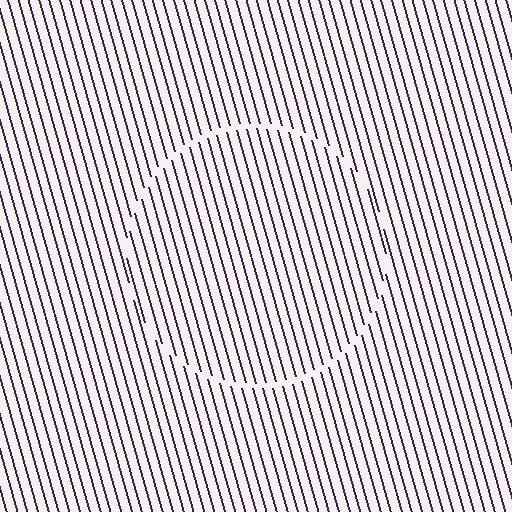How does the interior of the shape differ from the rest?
The interior of the shape contains the same grating, shifted by half a period — the contour is defined by the phase discontinuity where line-ends from the inner and outer gratings abut.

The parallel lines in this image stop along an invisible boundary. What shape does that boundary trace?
An illusory circle. The interior of the shape contains the same grating, shifted by half a period — the contour is defined by the phase discontinuity where line-ends from the inner and outer gratings abut.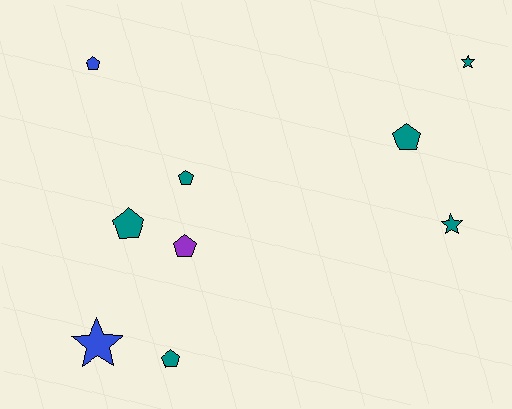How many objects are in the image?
There are 9 objects.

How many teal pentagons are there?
There are 4 teal pentagons.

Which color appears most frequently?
Teal, with 6 objects.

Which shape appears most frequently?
Pentagon, with 6 objects.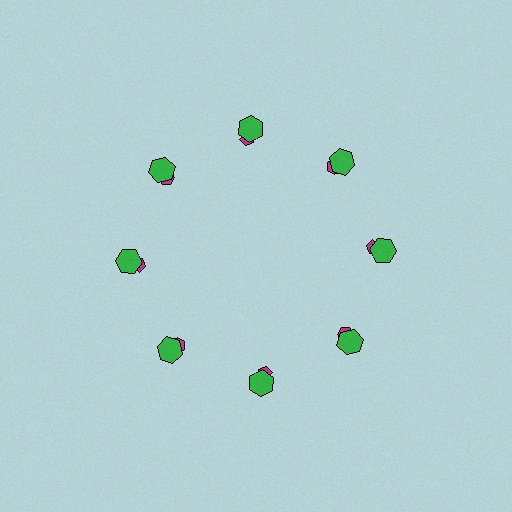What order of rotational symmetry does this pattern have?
This pattern has 8-fold rotational symmetry.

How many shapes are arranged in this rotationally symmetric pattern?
There are 16 shapes, arranged in 8 groups of 2.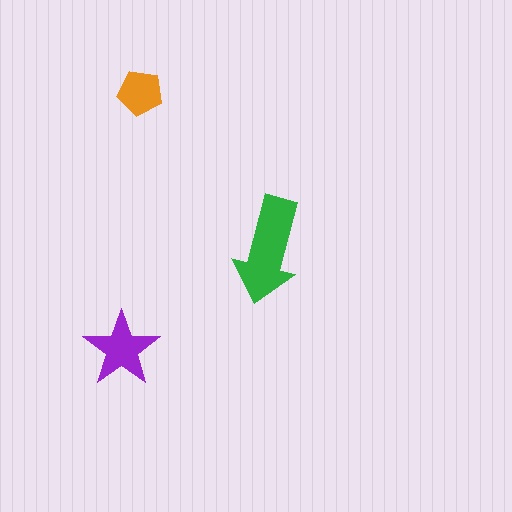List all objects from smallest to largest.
The orange pentagon, the purple star, the green arrow.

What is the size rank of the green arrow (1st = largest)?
1st.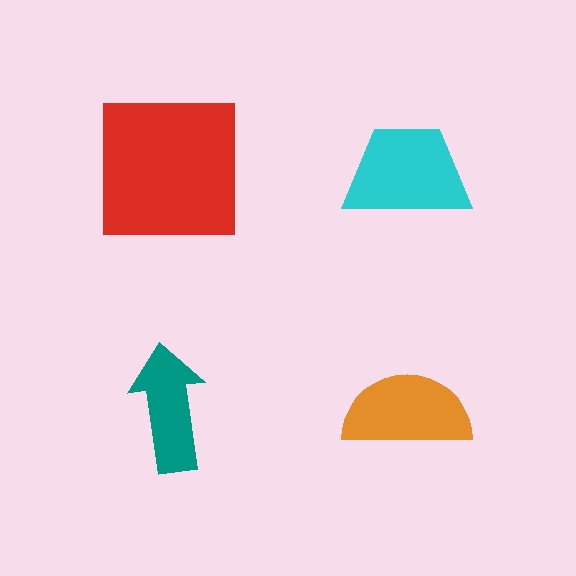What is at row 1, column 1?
A red square.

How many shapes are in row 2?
2 shapes.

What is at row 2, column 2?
An orange semicircle.